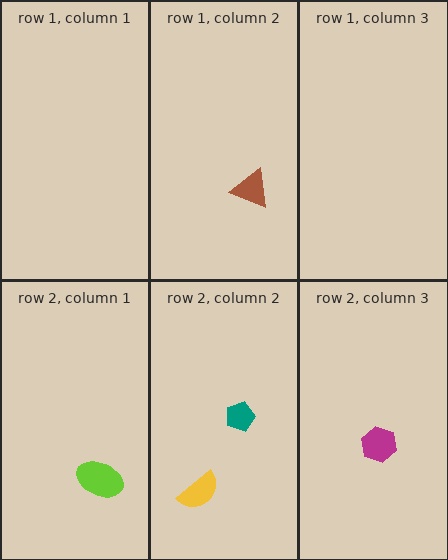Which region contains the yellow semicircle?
The row 2, column 2 region.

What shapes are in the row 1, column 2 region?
The brown triangle.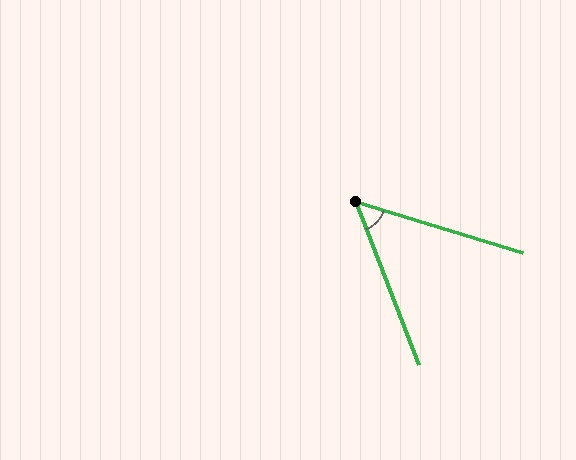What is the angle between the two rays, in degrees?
Approximately 52 degrees.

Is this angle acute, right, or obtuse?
It is acute.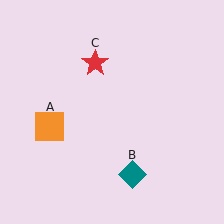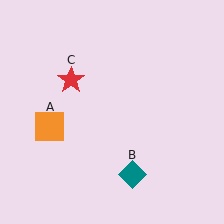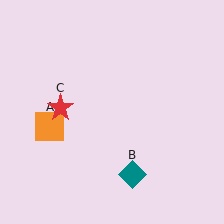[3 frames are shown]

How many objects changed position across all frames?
1 object changed position: red star (object C).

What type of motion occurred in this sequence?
The red star (object C) rotated counterclockwise around the center of the scene.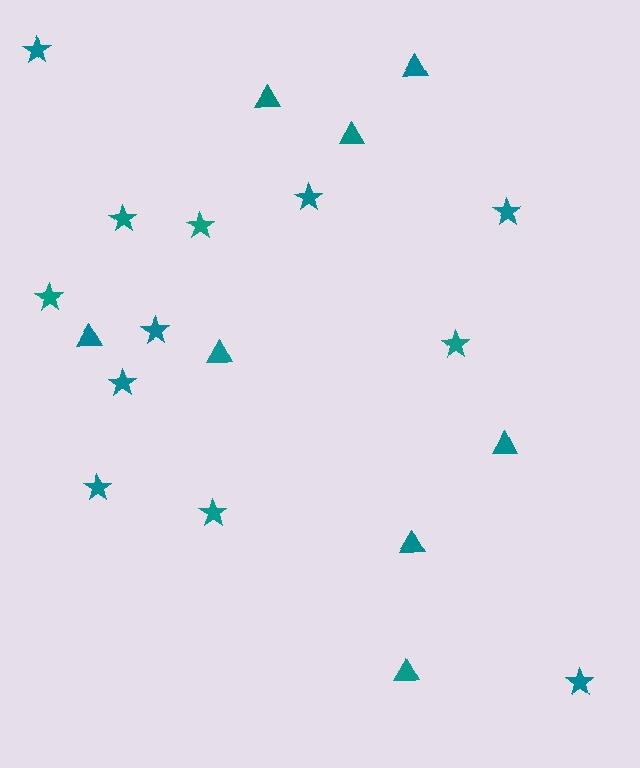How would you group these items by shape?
There are 2 groups: one group of triangles (8) and one group of stars (12).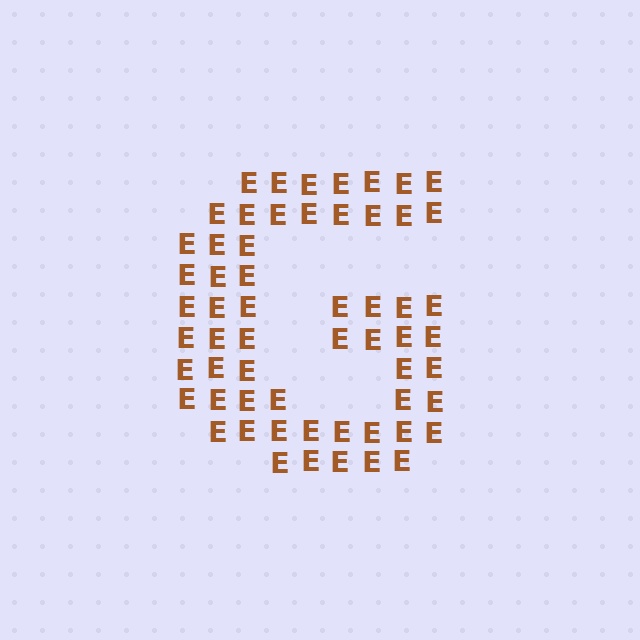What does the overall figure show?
The overall figure shows the letter G.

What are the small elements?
The small elements are letter E's.